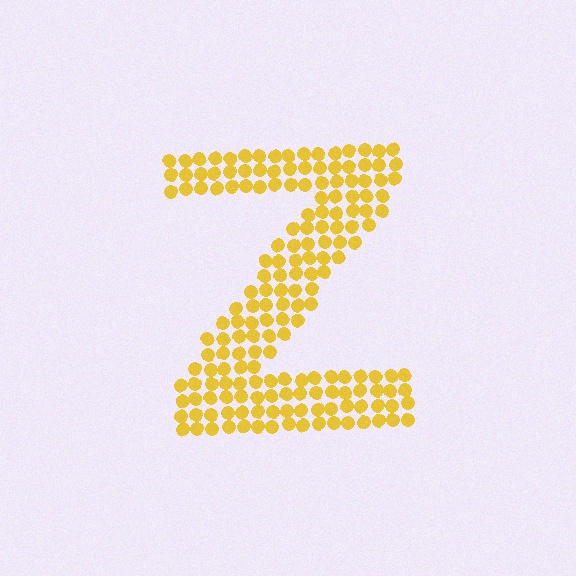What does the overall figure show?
The overall figure shows the letter Z.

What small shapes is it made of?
It is made of small circles.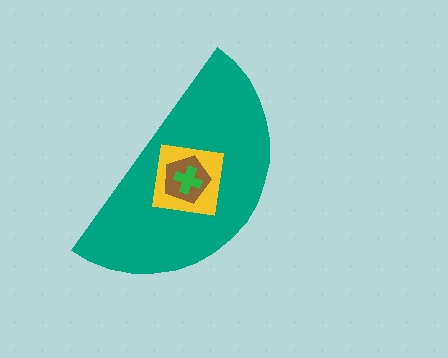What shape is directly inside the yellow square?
The brown pentagon.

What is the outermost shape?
The teal semicircle.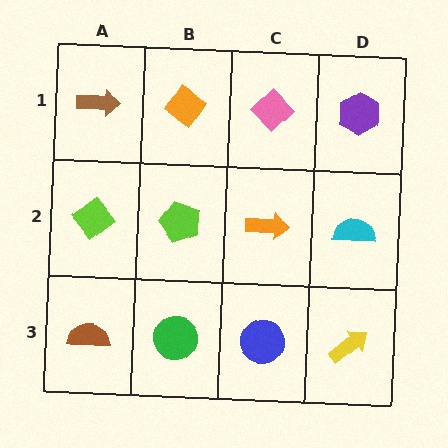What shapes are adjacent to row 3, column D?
A cyan semicircle (row 2, column D), a blue circle (row 3, column C).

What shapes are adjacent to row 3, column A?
A lime diamond (row 2, column A), a green circle (row 3, column B).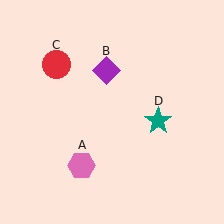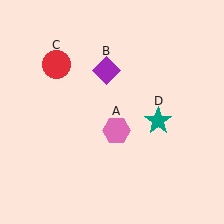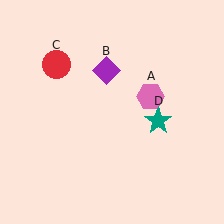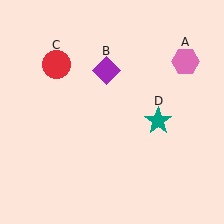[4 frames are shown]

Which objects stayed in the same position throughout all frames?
Purple diamond (object B) and red circle (object C) and teal star (object D) remained stationary.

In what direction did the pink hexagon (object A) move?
The pink hexagon (object A) moved up and to the right.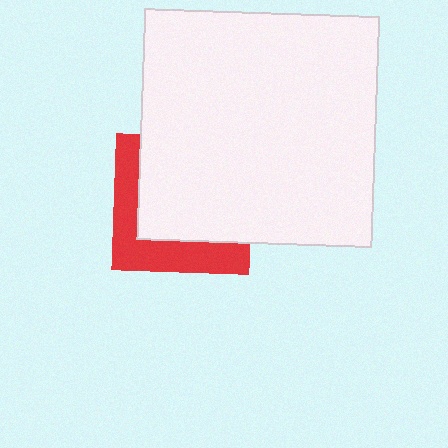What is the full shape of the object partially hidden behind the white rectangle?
The partially hidden object is a red square.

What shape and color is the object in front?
The object in front is a white rectangle.